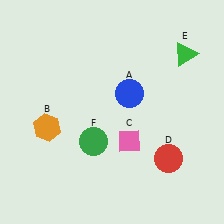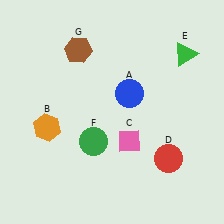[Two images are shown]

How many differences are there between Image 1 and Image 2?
There is 1 difference between the two images.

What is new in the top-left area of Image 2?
A brown hexagon (G) was added in the top-left area of Image 2.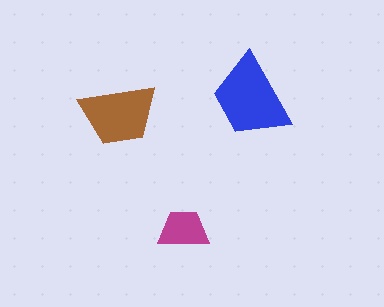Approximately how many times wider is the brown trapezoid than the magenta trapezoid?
About 1.5 times wider.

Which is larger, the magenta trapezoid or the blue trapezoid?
The blue one.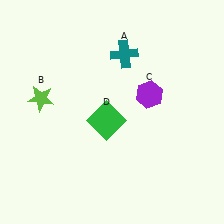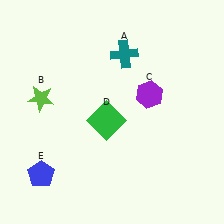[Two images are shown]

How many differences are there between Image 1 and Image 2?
There is 1 difference between the two images.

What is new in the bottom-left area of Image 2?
A blue pentagon (E) was added in the bottom-left area of Image 2.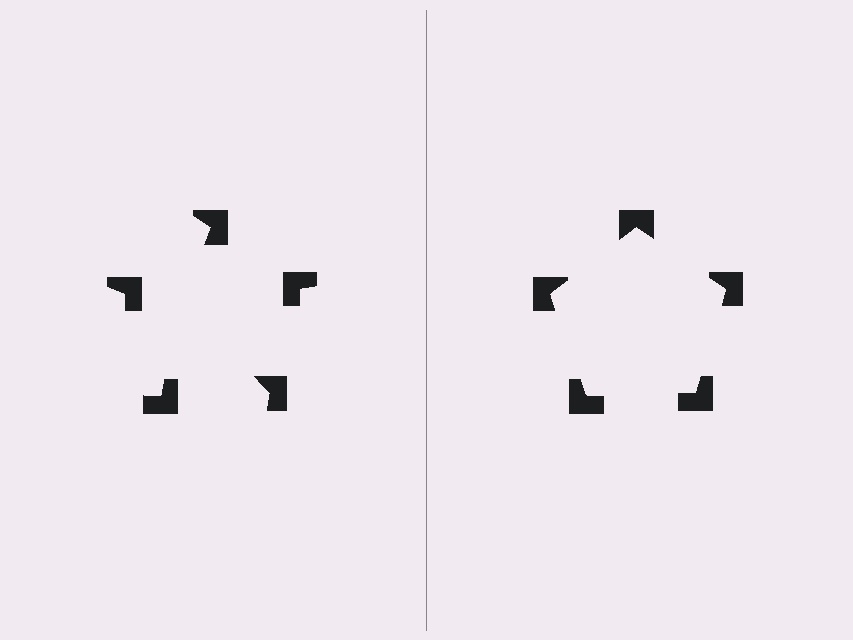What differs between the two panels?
The notched squares are positioned identically on both sides; only the wedge orientations differ. On the right they align to a pentagon; on the left they are misaligned.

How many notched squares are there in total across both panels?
10 — 5 on each side.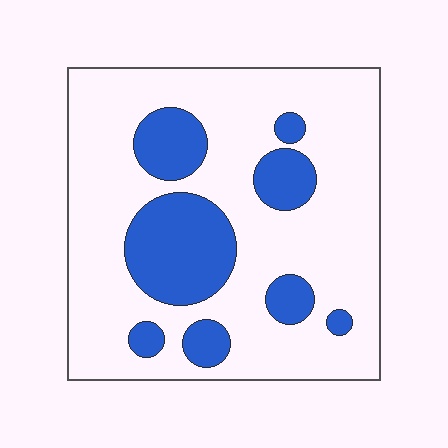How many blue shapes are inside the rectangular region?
8.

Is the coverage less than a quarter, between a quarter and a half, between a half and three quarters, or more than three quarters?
Less than a quarter.